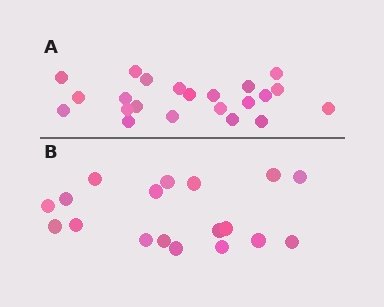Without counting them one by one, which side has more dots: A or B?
Region A (the top region) has more dots.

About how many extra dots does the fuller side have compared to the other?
Region A has about 4 more dots than region B.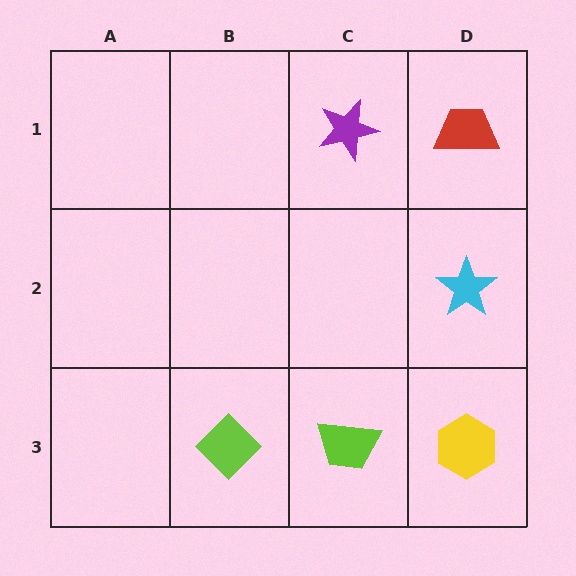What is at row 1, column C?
A purple star.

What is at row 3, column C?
A lime trapezoid.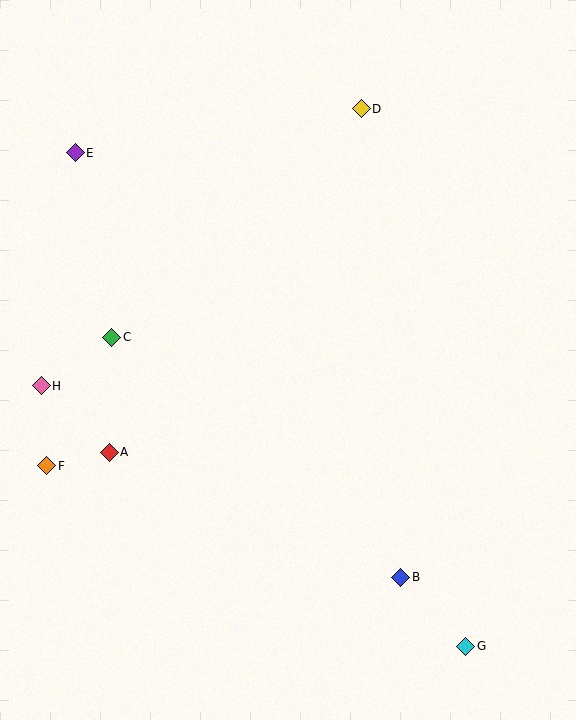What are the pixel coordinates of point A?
Point A is at (109, 452).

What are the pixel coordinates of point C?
Point C is at (112, 337).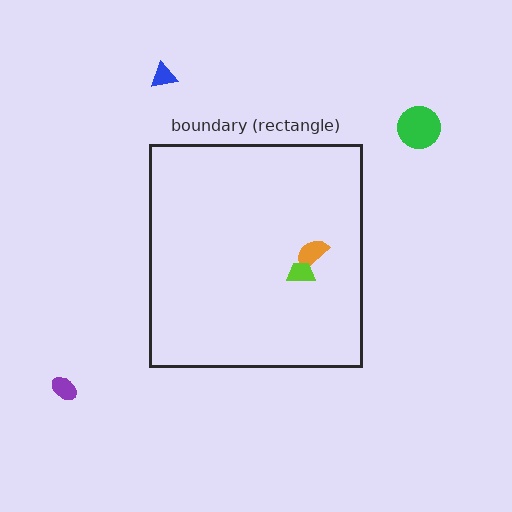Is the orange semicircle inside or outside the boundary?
Inside.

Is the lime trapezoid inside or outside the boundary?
Inside.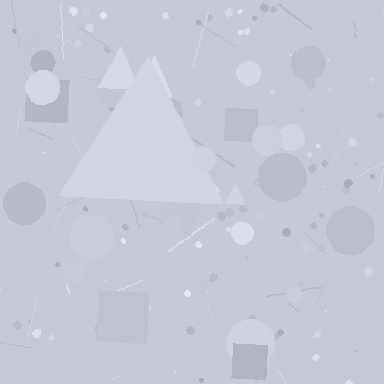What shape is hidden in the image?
A triangle is hidden in the image.